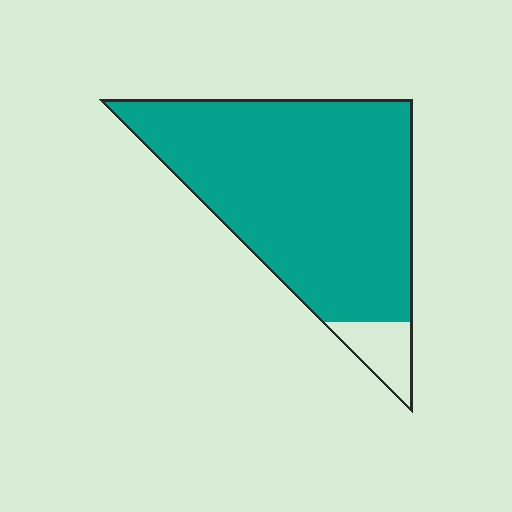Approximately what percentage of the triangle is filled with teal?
Approximately 90%.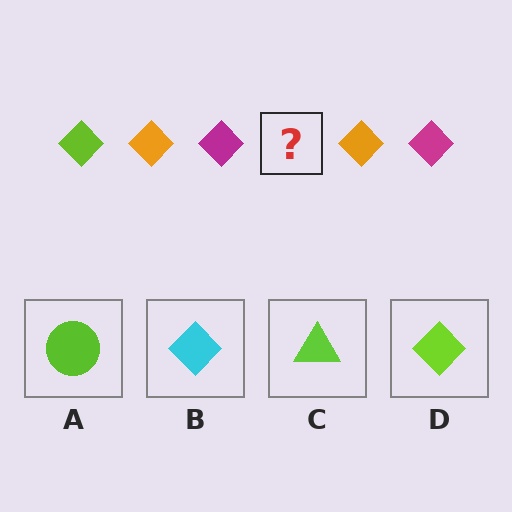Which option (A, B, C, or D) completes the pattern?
D.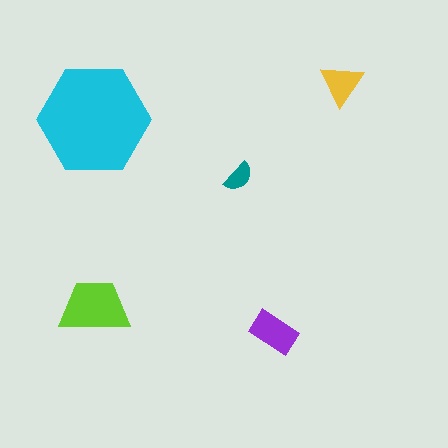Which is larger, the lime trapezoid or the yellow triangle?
The lime trapezoid.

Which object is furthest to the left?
The cyan hexagon is leftmost.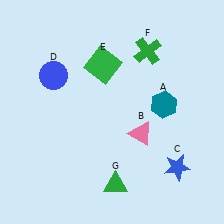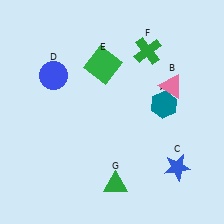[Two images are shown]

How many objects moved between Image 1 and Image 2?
1 object moved between the two images.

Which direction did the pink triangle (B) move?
The pink triangle (B) moved up.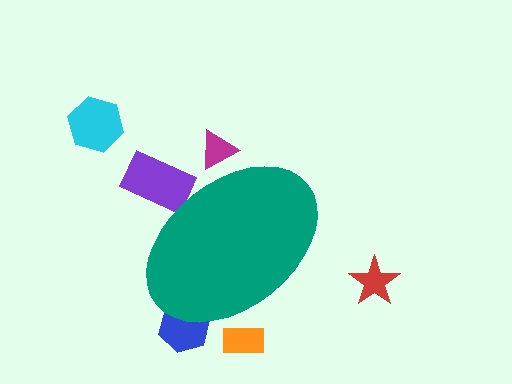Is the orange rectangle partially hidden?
Yes, the orange rectangle is partially hidden behind the teal ellipse.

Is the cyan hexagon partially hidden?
No, the cyan hexagon is fully visible.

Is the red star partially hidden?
No, the red star is fully visible.